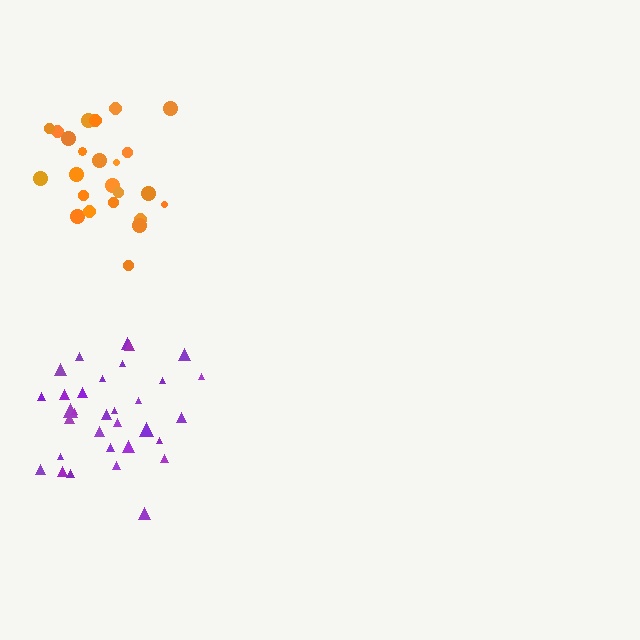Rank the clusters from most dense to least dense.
orange, purple.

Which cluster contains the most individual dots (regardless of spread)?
Purple (32).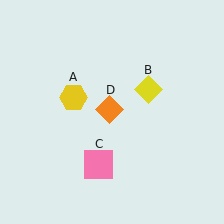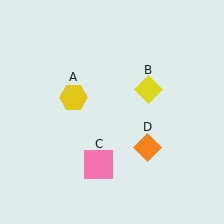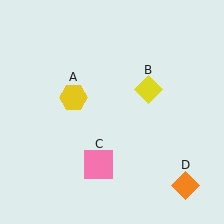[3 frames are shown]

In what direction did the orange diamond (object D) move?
The orange diamond (object D) moved down and to the right.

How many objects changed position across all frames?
1 object changed position: orange diamond (object D).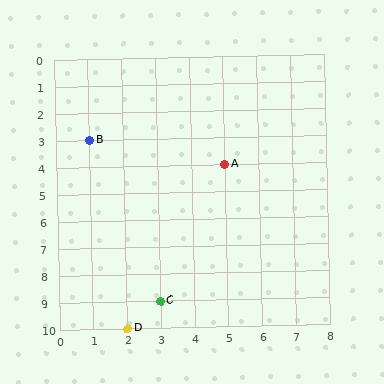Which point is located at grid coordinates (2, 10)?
Point D is at (2, 10).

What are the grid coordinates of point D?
Point D is at grid coordinates (2, 10).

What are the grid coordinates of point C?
Point C is at grid coordinates (3, 9).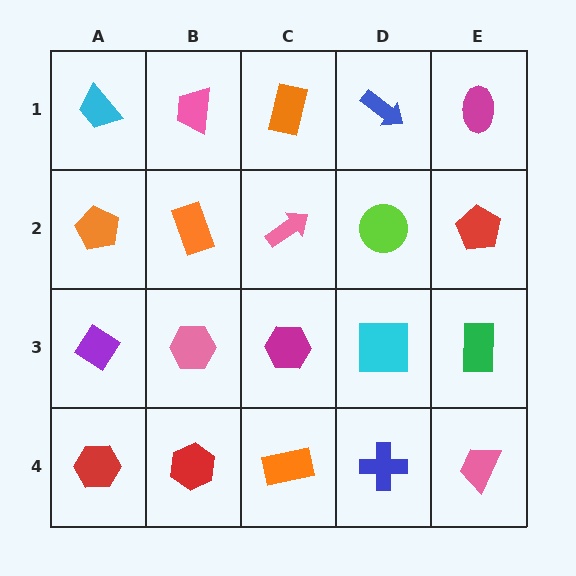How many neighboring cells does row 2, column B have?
4.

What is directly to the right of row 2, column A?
An orange rectangle.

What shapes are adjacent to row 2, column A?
A cyan trapezoid (row 1, column A), a purple diamond (row 3, column A), an orange rectangle (row 2, column B).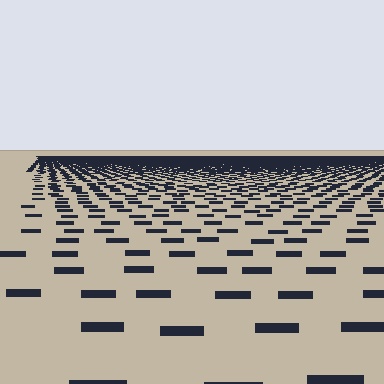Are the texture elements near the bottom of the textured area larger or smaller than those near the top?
Larger. Near the bottom, elements are closer to the viewer and appear at a bigger on-screen size.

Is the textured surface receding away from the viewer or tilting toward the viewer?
The surface is receding away from the viewer. Texture elements get smaller and denser toward the top.